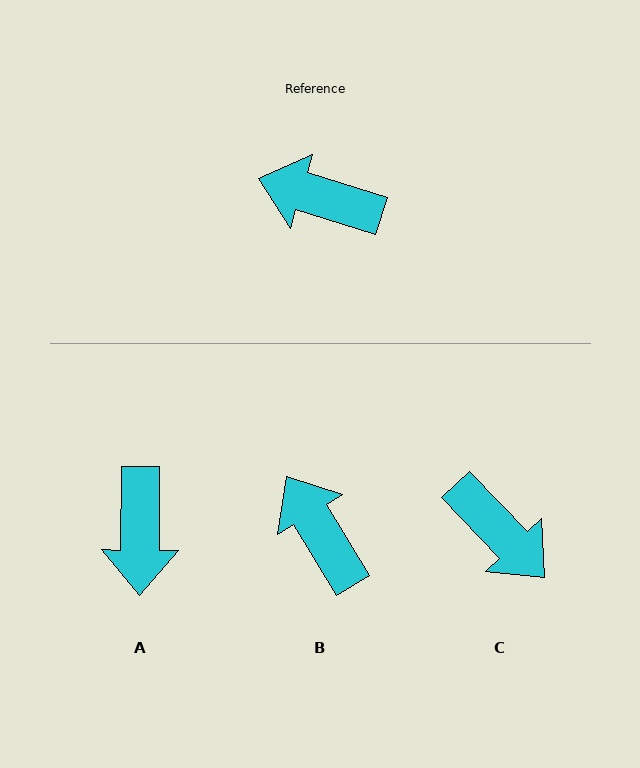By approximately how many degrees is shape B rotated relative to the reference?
Approximately 42 degrees clockwise.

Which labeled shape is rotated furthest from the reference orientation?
C, about 151 degrees away.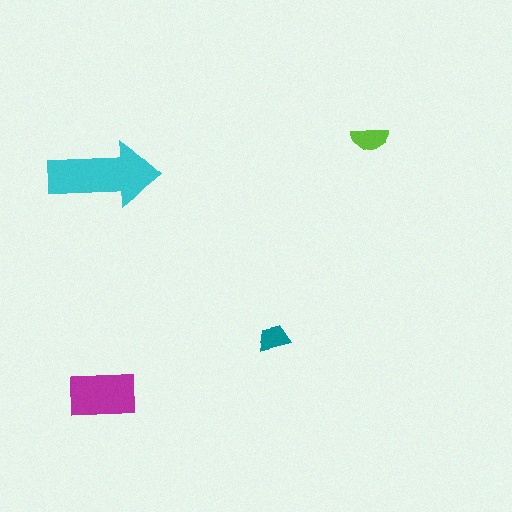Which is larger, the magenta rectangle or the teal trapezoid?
The magenta rectangle.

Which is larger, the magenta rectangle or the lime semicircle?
The magenta rectangle.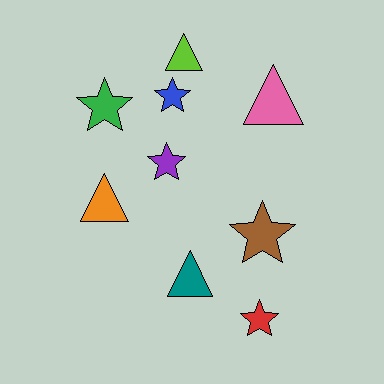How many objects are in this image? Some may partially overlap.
There are 9 objects.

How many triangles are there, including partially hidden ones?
There are 4 triangles.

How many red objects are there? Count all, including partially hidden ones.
There is 1 red object.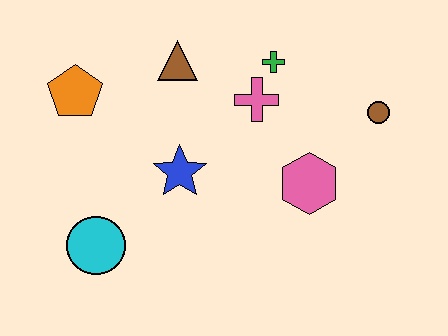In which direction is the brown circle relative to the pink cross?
The brown circle is to the right of the pink cross.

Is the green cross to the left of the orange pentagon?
No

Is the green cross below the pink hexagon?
No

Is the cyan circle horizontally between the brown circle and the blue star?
No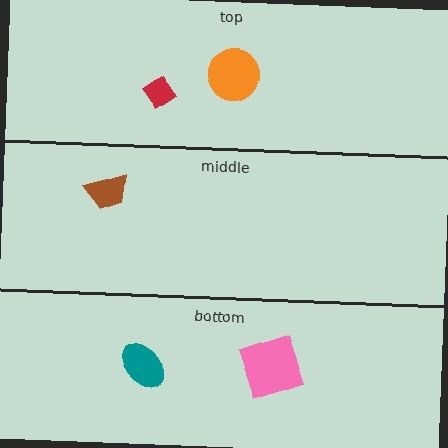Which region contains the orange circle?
The top region.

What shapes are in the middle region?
The brown trapezoid.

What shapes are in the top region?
The orange circle, the red diamond.